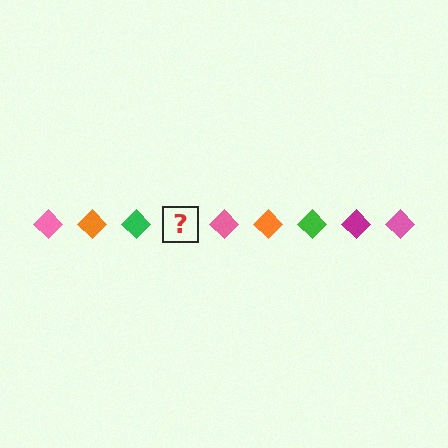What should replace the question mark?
The question mark should be replaced with a magenta diamond.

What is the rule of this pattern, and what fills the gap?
The rule is that the pattern cycles through pink, orange, green, magenta diamonds. The gap should be filled with a magenta diamond.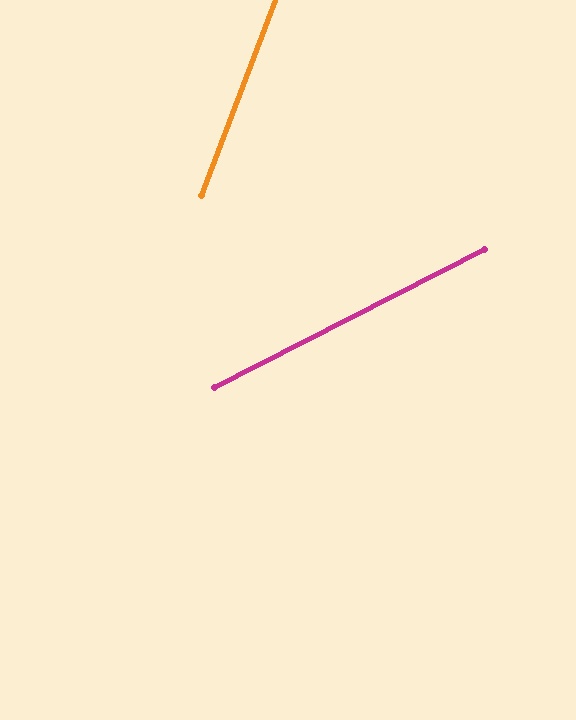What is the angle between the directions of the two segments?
Approximately 42 degrees.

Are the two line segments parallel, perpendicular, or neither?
Neither parallel nor perpendicular — they differ by about 42°.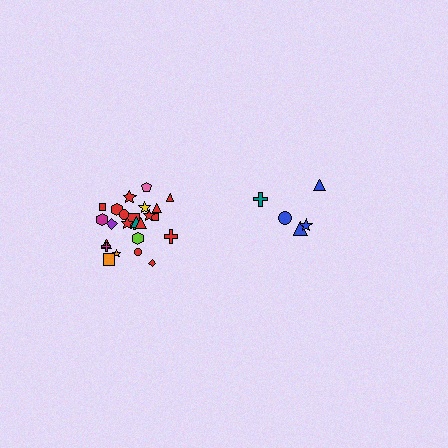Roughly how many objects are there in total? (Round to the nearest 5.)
Roughly 30 objects in total.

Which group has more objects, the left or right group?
The left group.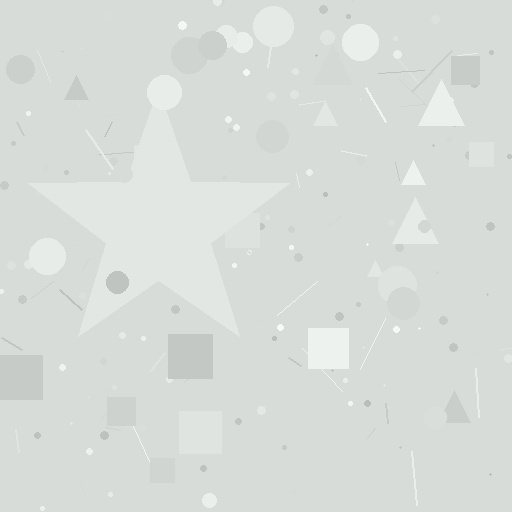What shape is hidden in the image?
A star is hidden in the image.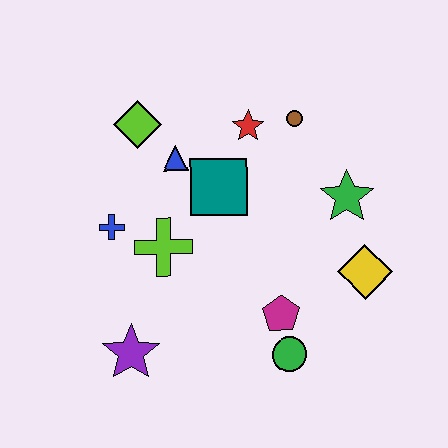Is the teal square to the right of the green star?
No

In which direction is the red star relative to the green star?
The red star is to the left of the green star.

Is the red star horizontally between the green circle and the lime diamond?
Yes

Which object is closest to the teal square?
The blue triangle is closest to the teal square.